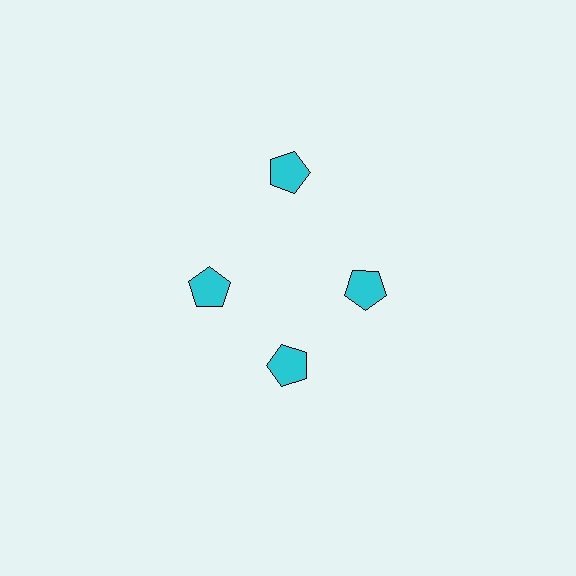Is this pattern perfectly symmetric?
No. The 4 cyan pentagons are arranged in a ring, but one element near the 12 o'clock position is pushed outward from the center, breaking the 4-fold rotational symmetry.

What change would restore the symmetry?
The symmetry would be restored by moving it inward, back onto the ring so that all 4 pentagons sit at equal angles and equal distance from the center.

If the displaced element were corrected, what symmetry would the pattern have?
It would have 4-fold rotational symmetry — the pattern would map onto itself every 90 degrees.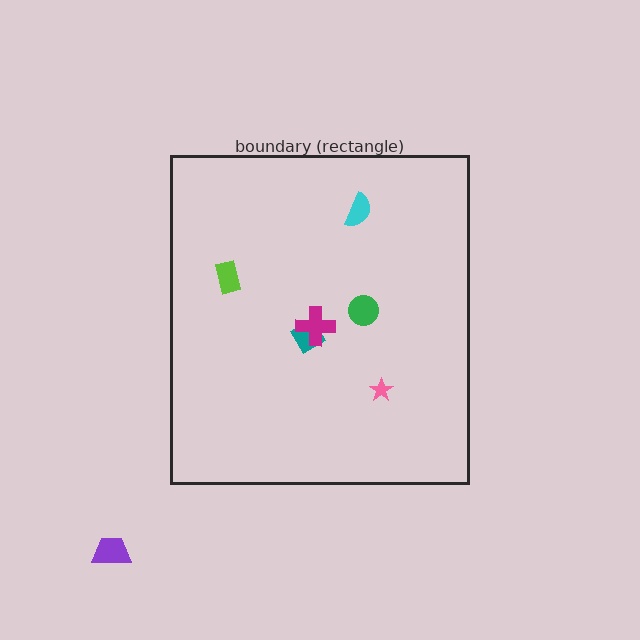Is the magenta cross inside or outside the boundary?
Inside.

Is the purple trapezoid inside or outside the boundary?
Outside.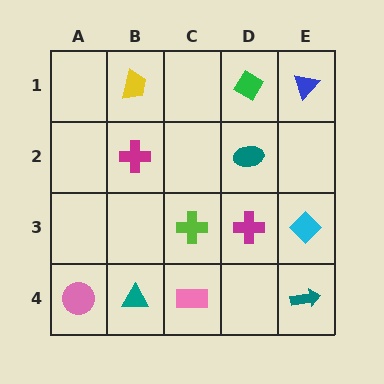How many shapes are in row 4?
4 shapes.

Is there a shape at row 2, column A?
No, that cell is empty.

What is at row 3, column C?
A lime cross.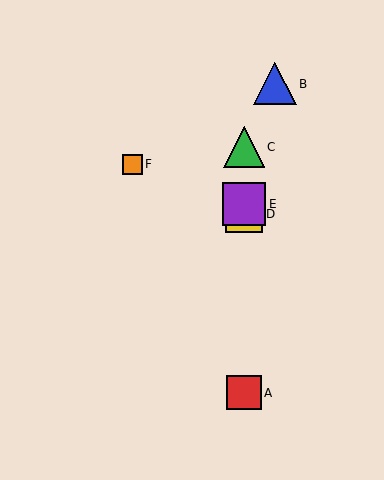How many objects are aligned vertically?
4 objects (A, C, D, E) are aligned vertically.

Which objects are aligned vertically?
Objects A, C, D, E are aligned vertically.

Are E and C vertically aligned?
Yes, both are at x≈244.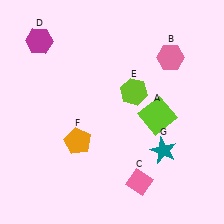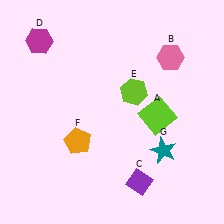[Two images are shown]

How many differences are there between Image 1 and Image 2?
There is 1 difference between the two images.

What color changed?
The diamond (C) changed from pink in Image 1 to purple in Image 2.